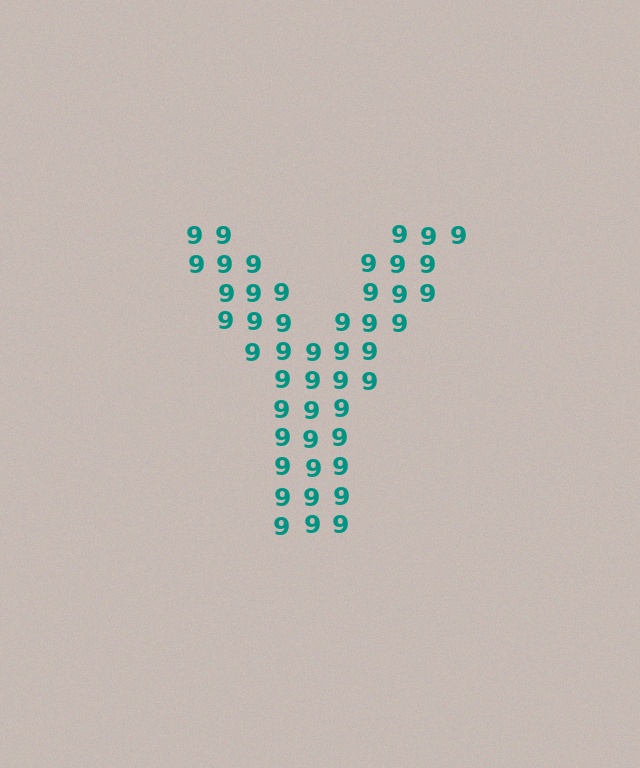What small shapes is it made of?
It is made of small digit 9's.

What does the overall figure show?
The overall figure shows the letter Y.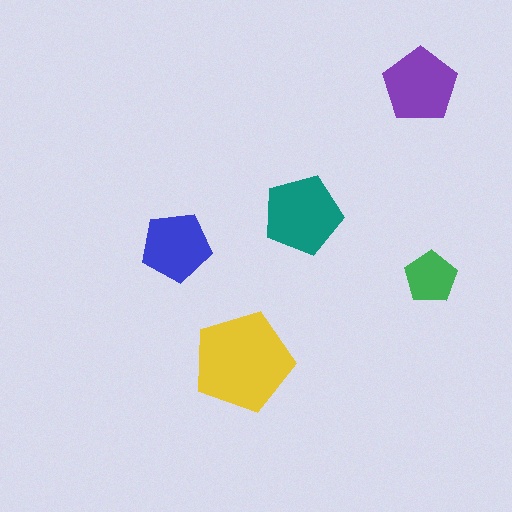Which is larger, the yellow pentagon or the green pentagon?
The yellow one.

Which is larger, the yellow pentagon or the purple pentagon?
The yellow one.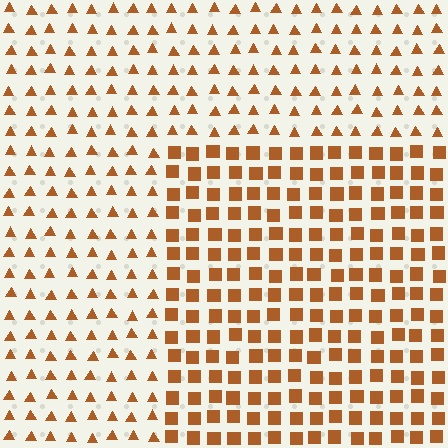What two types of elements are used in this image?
The image uses squares inside the rectangle region and triangles outside it.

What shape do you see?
I see a rectangle.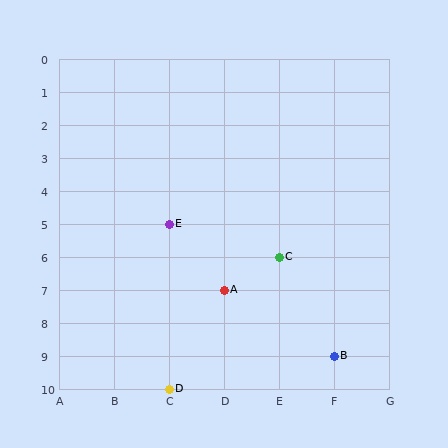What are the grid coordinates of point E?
Point E is at grid coordinates (C, 5).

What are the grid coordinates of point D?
Point D is at grid coordinates (C, 10).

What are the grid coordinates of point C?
Point C is at grid coordinates (E, 6).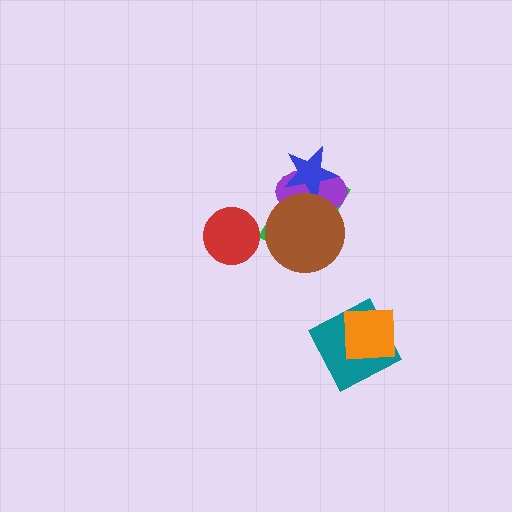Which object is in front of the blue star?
The brown circle is in front of the blue star.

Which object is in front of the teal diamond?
The orange square is in front of the teal diamond.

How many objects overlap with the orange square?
1 object overlaps with the orange square.